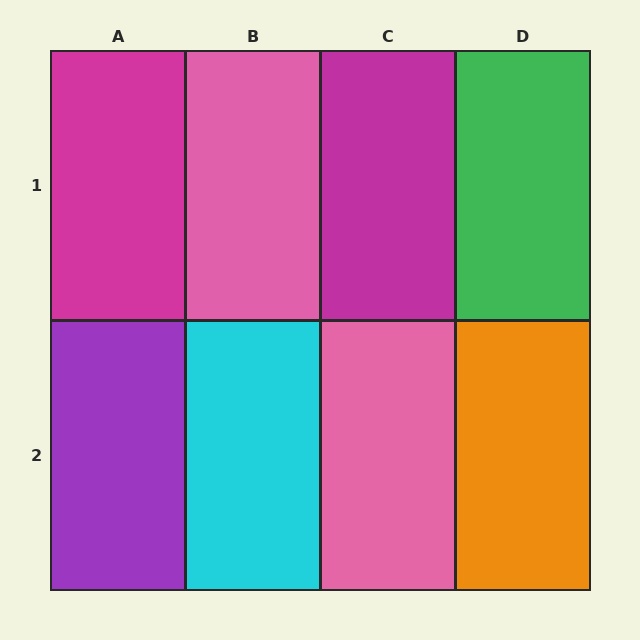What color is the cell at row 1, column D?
Green.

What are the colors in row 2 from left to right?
Purple, cyan, pink, orange.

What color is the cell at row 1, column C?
Magenta.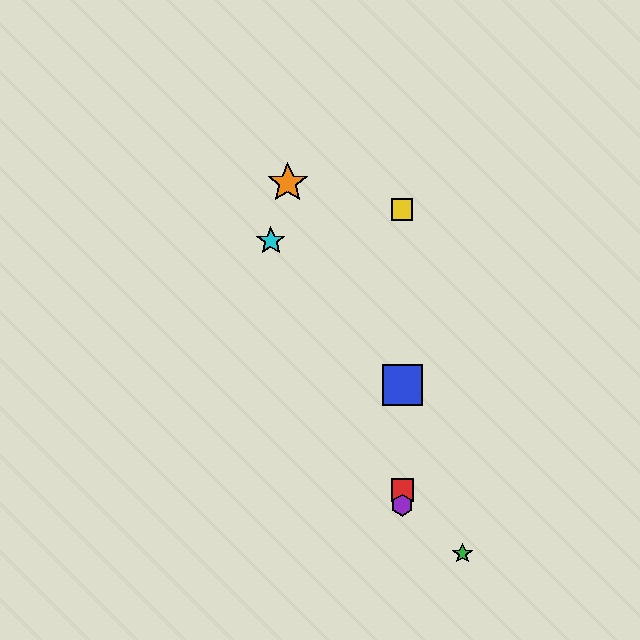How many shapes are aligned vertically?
4 shapes (the red square, the blue square, the yellow square, the purple hexagon) are aligned vertically.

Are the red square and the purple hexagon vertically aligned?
Yes, both are at x≈402.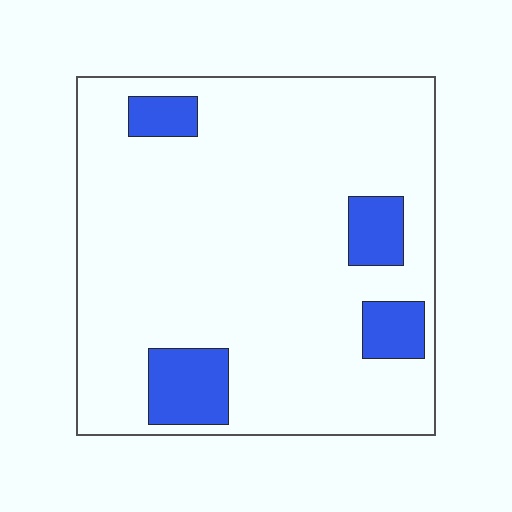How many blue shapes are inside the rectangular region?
4.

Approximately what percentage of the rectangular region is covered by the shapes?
Approximately 15%.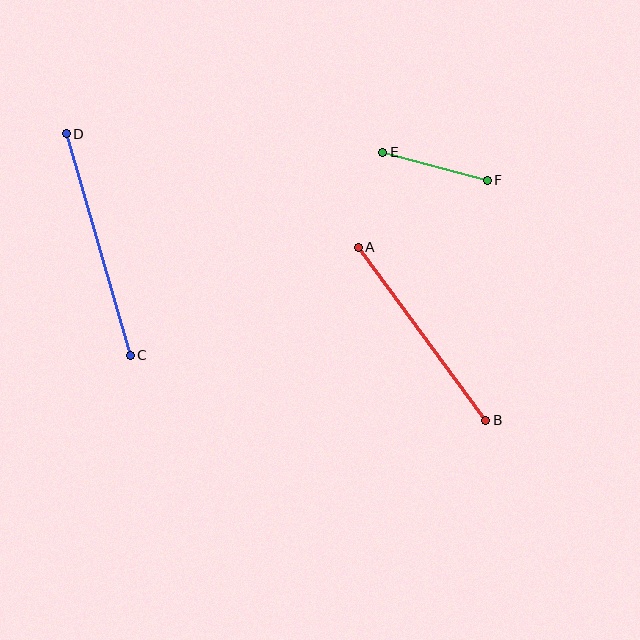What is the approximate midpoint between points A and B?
The midpoint is at approximately (422, 334) pixels.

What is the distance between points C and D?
The distance is approximately 231 pixels.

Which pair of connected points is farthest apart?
Points C and D are farthest apart.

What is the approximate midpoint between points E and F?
The midpoint is at approximately (435, 166) pixels.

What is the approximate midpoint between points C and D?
The midpoint is at approximately (98, 244) pixels.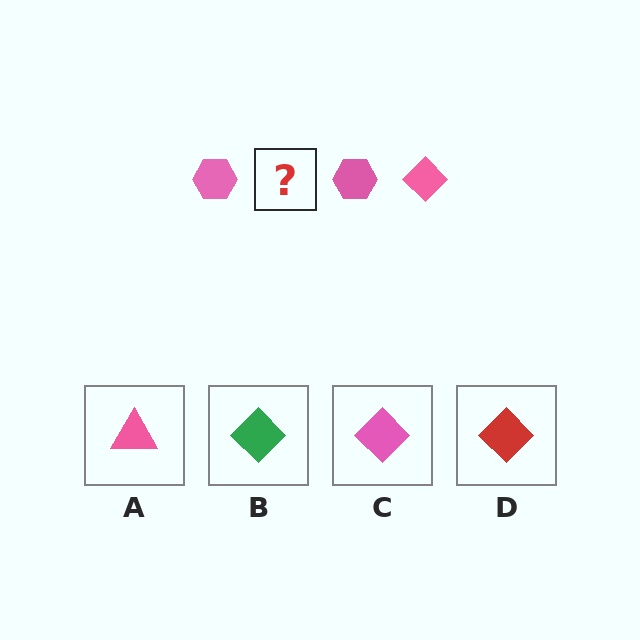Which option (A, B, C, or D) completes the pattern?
C.